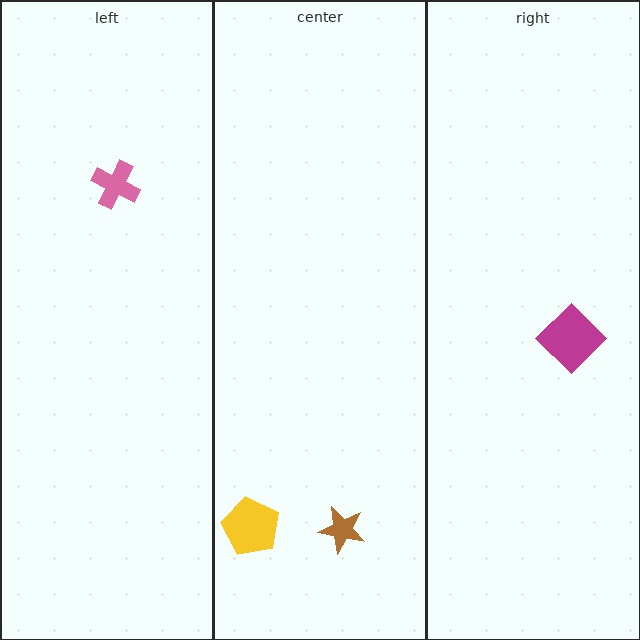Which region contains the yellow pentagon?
The center region.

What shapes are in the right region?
The magenta diamond.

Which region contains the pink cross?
The left region.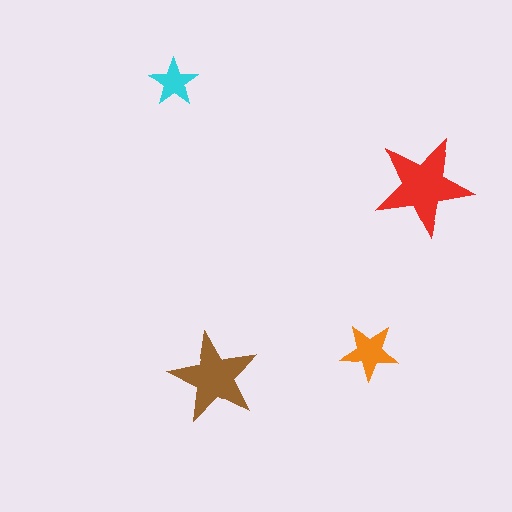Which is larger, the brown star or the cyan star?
The brown one.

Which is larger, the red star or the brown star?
The red one.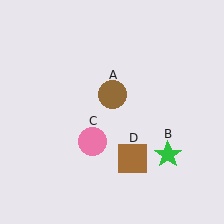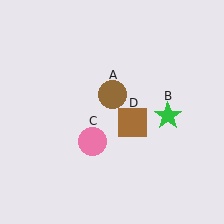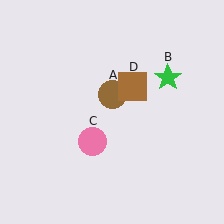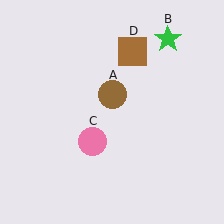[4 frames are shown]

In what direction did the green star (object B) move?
The green star (object B) moved up.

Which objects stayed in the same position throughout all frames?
Brown circle (object A) and pink circle (object C) remained stationary.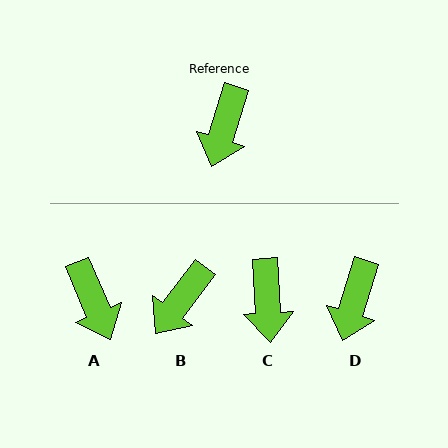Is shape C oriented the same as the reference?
No, it is off by about 21 degrees.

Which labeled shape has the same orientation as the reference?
D.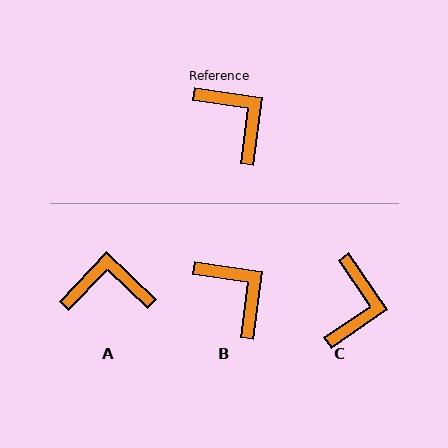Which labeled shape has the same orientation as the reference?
B.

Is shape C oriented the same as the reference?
No, it is off by about 48 degrees.